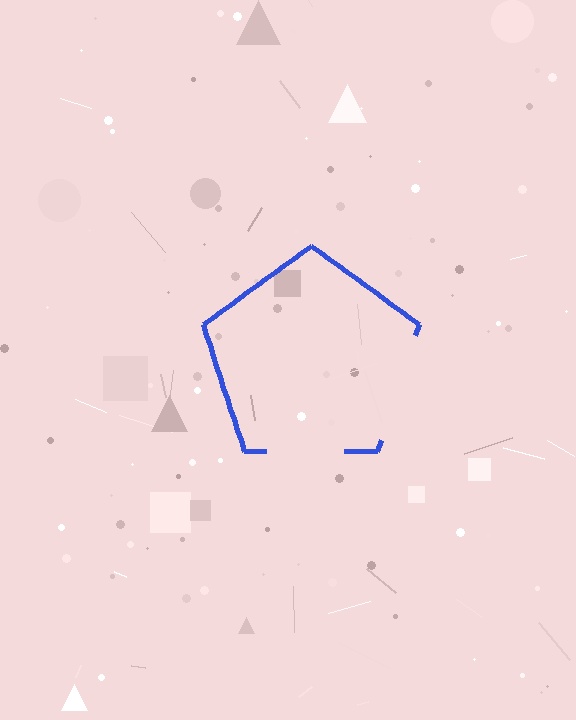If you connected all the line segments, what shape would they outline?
They would outline a pentagon.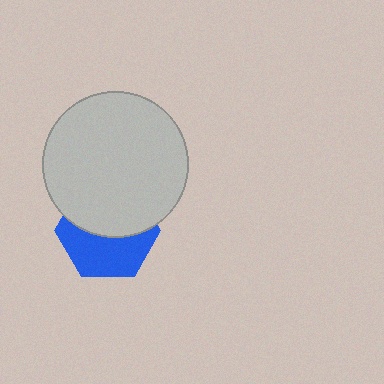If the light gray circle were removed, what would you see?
You would see the complete blue hexagon.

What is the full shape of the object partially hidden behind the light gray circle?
The partially hidden object is a blue hexagon.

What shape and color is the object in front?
The object in front is a light gray circle.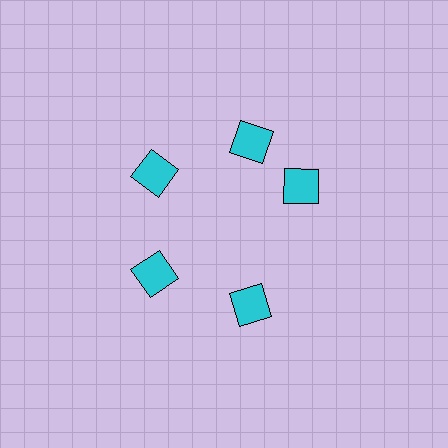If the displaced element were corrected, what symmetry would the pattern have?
It would have 5-fold rotational symmetry — the pattern would map onto itself every 72 degrees.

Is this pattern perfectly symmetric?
No. The 5 cyan diamonds are arranged in a ring, but one element near the 3 o'clock position is rotated out of alignment along the ring, breaking the 5-fold rotational symmetry.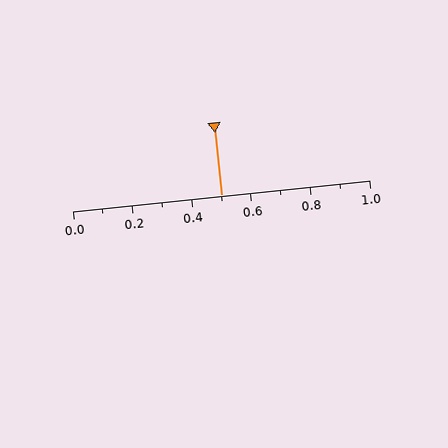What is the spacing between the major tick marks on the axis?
The major ticks are spaced 0.2 apart.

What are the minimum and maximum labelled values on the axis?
The axis runs from 0.0 to 1.0.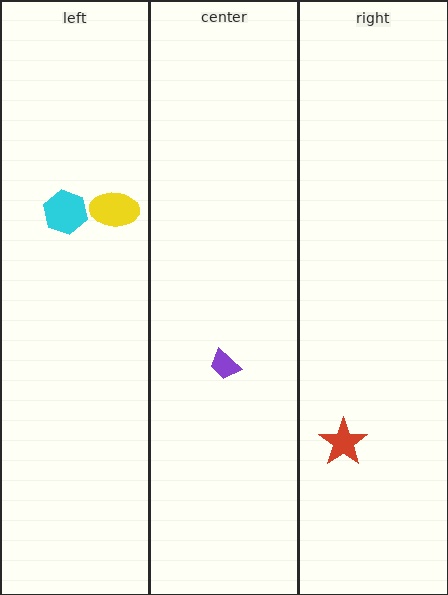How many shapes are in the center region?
1.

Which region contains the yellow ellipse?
The left region.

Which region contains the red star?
The right region.